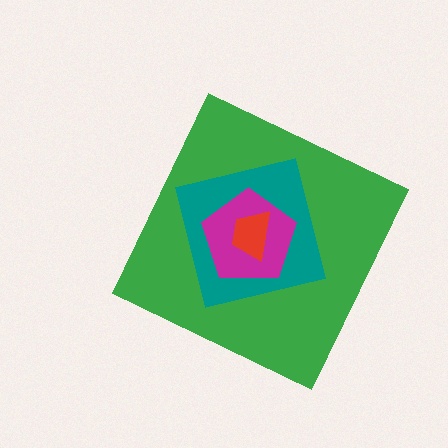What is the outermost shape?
The green diamond.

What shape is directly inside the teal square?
The magenta pentagon.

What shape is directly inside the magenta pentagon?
The red trapezoid.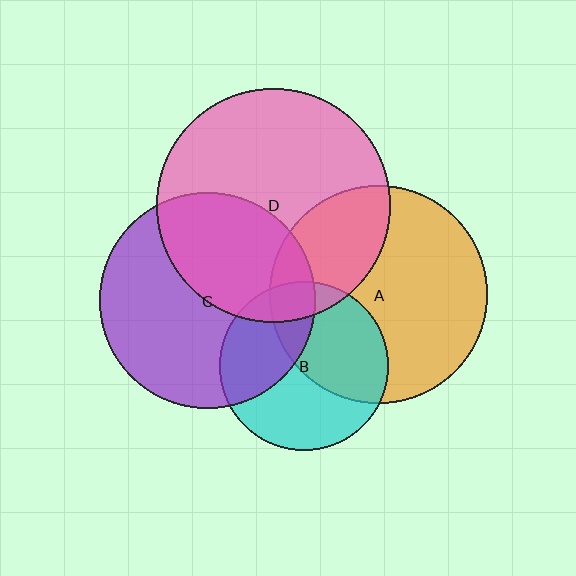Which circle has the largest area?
Circle D (pink).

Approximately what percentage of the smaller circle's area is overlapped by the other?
Approximately 40%.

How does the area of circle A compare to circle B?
Approximately 1.7 times.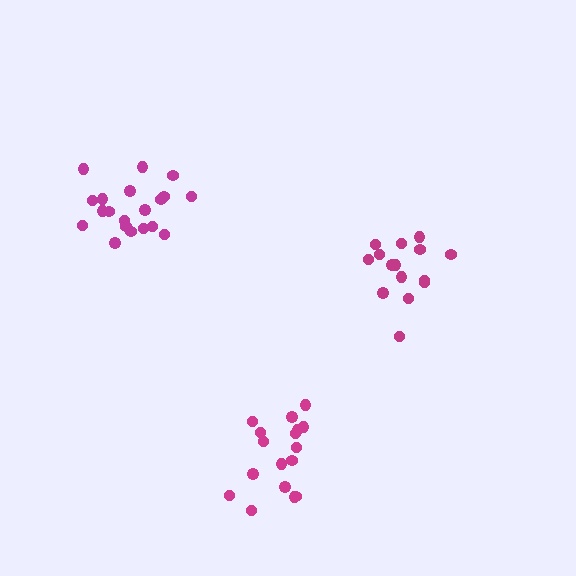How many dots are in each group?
Group 1: 17 dots, Group 2: 15 dots, Group 3: 20 dots (52 total).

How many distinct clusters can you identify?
There are 3 distinct clusters.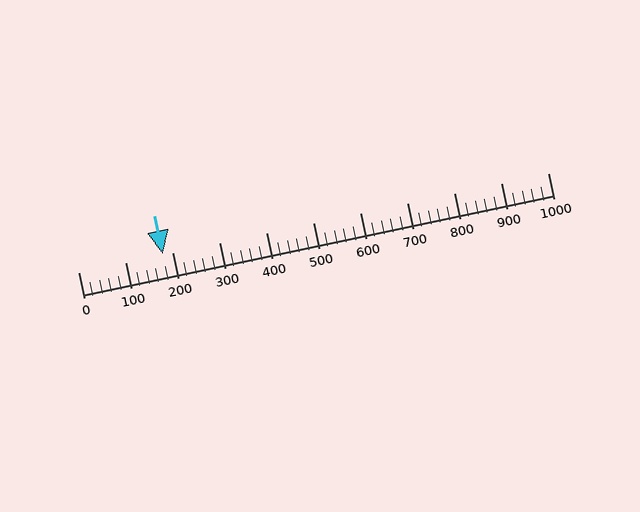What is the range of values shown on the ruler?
The ruler shows values from 0 to 1000.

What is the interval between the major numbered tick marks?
The major tick marks are spaced 100 units apart.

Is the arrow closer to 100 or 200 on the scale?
The arrow is closer to 200.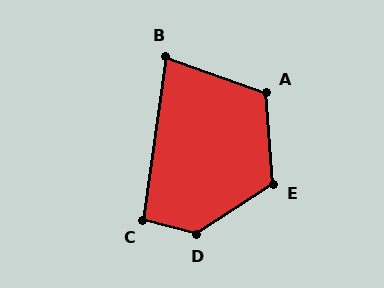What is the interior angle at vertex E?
Approximately 119 degrees (obtuse).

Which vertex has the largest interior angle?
D, at approximately 132 degrees.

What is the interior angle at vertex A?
Approximately 113 degrees (obtuse).